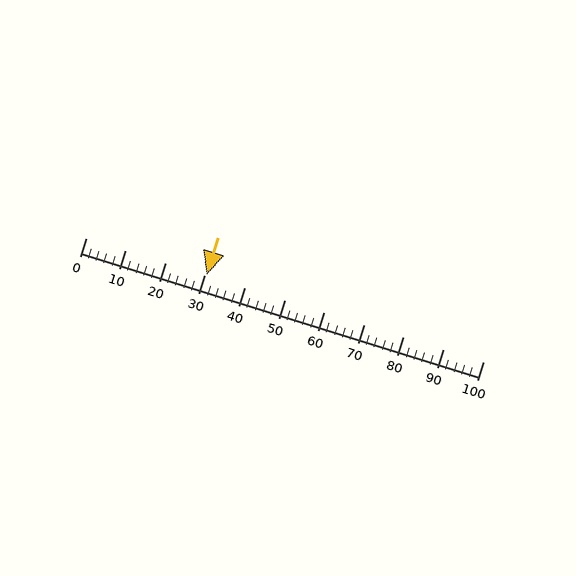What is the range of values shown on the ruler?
The ruler shows values from 0 to 100.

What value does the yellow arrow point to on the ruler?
The yellow arrow points to approximately 30.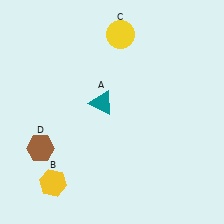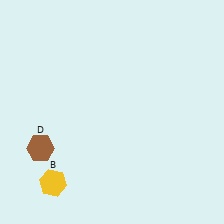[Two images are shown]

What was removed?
The teal triangle (A), the yellow circle (C) were removed in Image 2.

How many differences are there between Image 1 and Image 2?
There are 2 differences between the two images.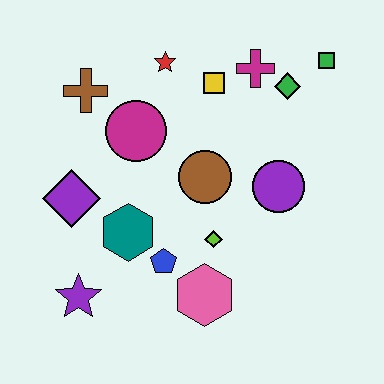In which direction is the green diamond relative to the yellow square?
The green diamond is to the right of the yellow square.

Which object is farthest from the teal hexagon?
The green square is farthest from the teal hexagon.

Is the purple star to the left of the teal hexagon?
Yes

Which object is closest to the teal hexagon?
The blue pentagon is closest to the teal hexagon.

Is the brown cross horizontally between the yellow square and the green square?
No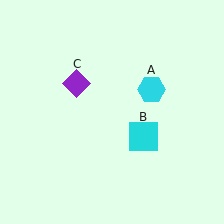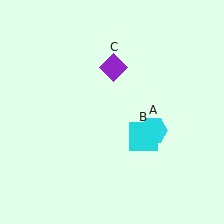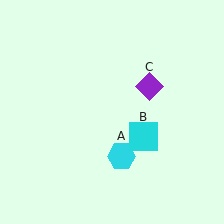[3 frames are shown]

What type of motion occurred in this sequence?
The cyan hexagon (object A), purple diamond (object C) rotated clockwise around the center of the scene.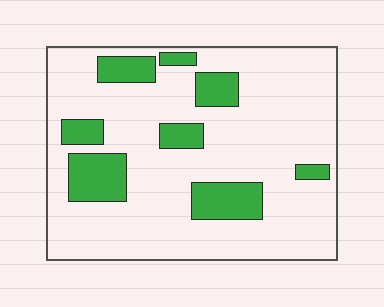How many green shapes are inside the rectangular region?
8.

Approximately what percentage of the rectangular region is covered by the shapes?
Approximately 20%.